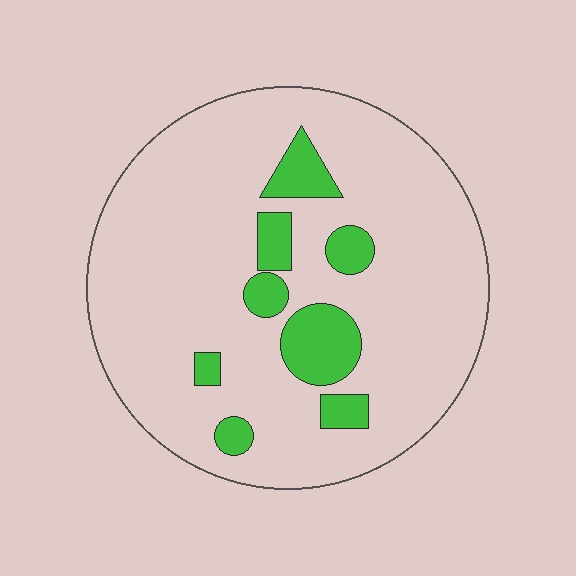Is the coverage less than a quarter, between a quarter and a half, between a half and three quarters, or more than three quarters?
Less than a quarter.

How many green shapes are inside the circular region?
8.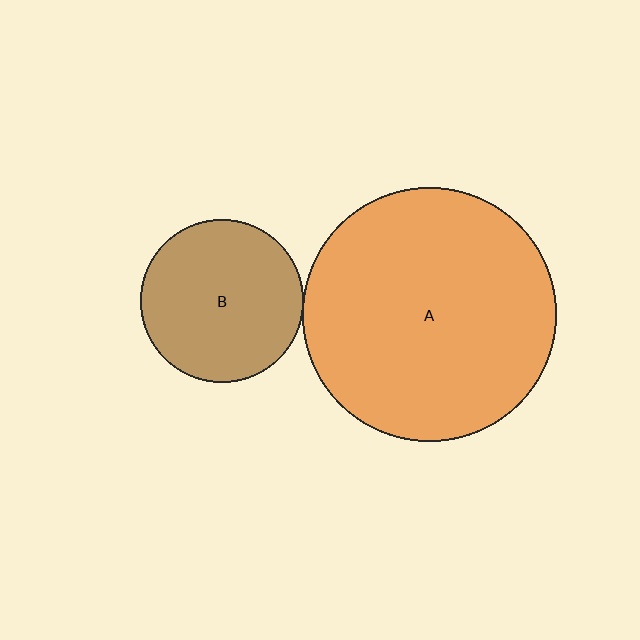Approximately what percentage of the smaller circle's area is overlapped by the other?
Approximately 5%.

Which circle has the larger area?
Circle A (orange).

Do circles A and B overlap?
Yes.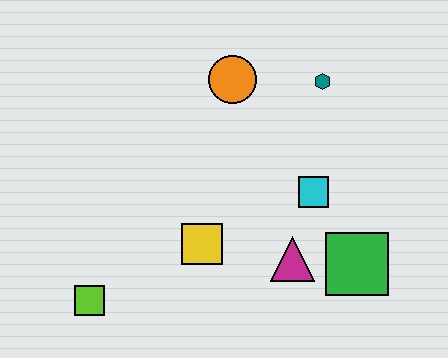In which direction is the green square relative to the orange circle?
The green square is below the orange circle.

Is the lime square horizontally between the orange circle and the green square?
No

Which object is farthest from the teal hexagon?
The lime square is farthest from the teal hexagon.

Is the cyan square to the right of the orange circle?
Yes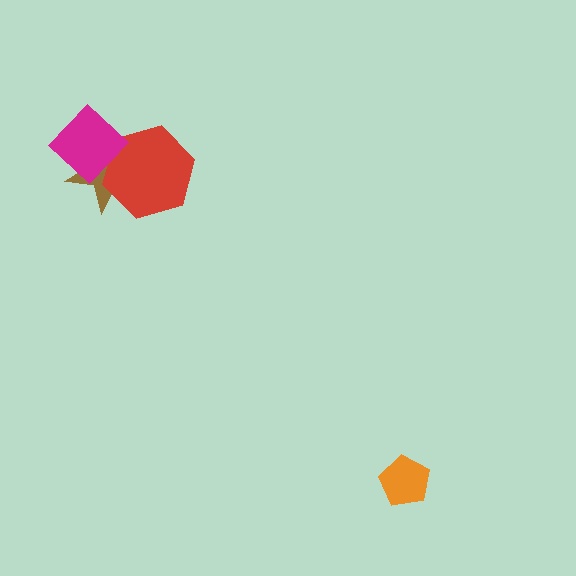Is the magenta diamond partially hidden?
No, no other shape covers it.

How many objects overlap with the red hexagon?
2 objects overlap with the red hexagon.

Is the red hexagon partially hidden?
Yes, it is partially covered by another shape.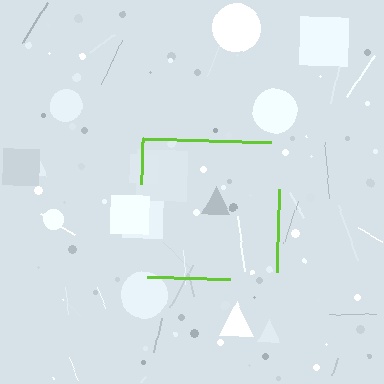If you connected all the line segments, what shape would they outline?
They would outline a square.